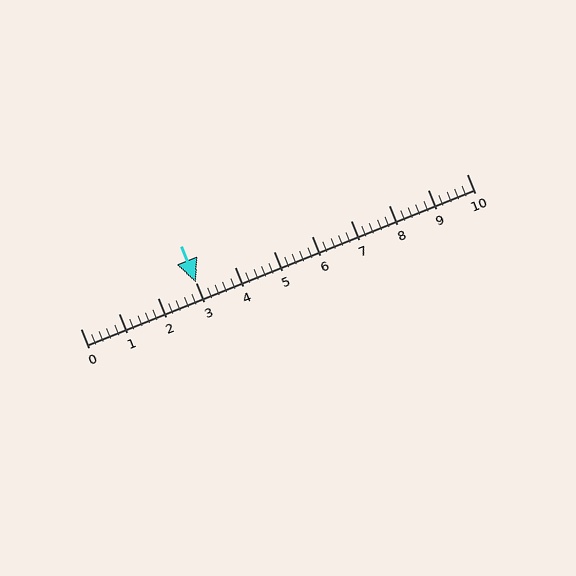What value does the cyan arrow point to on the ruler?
The cyan arrow points to approximately 3.0.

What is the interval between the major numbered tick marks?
The major tick marks are spaced 1 units apart.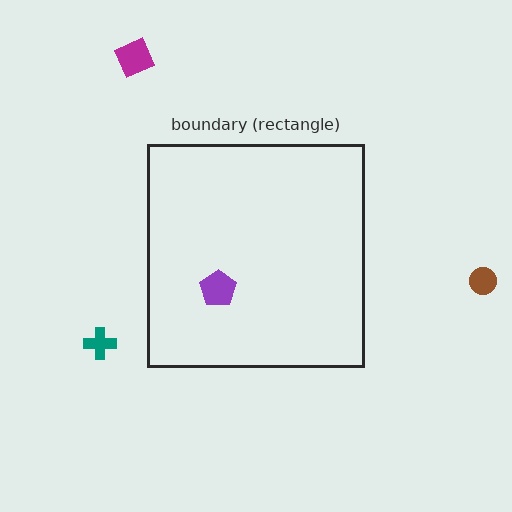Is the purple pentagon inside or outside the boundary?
Inside.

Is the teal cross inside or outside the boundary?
Outside.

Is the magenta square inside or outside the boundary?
Outside.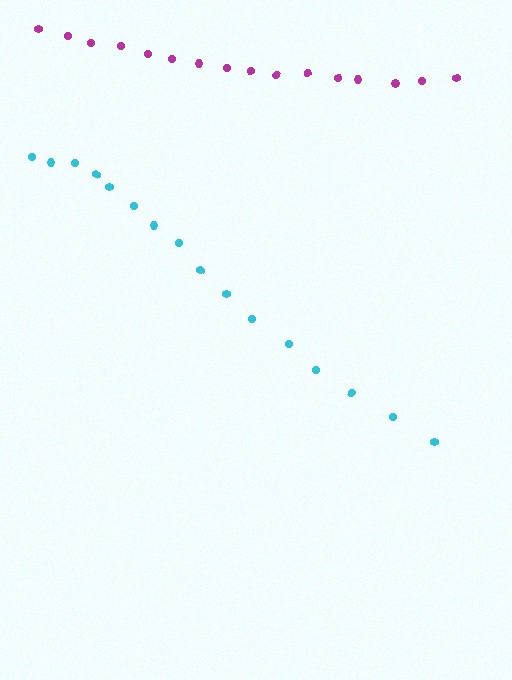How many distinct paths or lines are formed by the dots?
There are 2 distinct paths.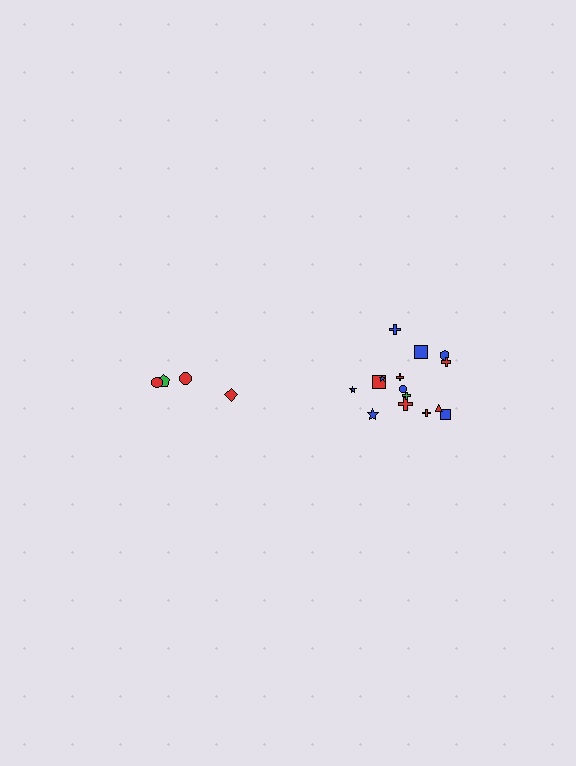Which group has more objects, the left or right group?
The right group.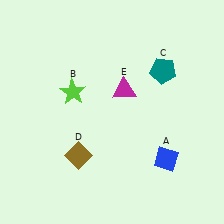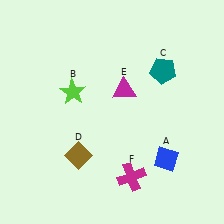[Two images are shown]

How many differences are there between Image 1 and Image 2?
There is 1 difference between the two images.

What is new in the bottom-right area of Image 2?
A magenta cross (F) was added in the bottom-right area of Image 2.